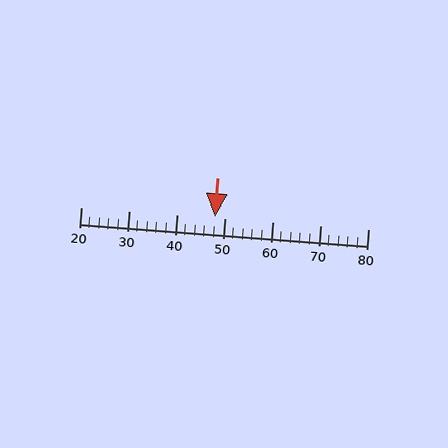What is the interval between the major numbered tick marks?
The major tick marks are spaced 10 units apart.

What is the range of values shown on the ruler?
The ruler shows values from 20 to 80.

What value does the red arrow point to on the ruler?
The red arrow points to approximately 48.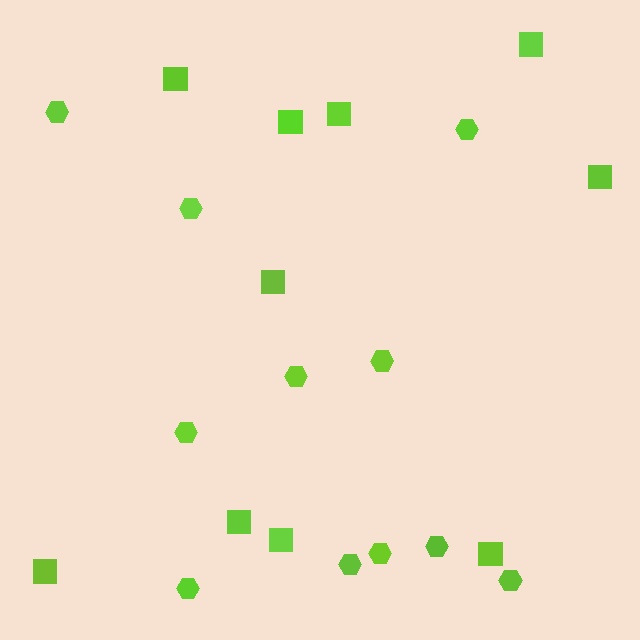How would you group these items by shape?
There are 2 groups: one group of hexagons (11) and one group of squares (10).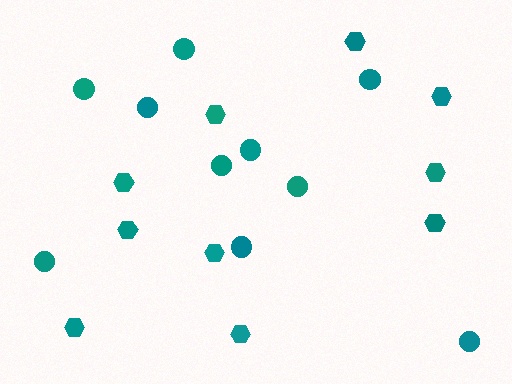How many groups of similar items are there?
There are 2 groups: one group of circles (10) and one group of hexagons (10).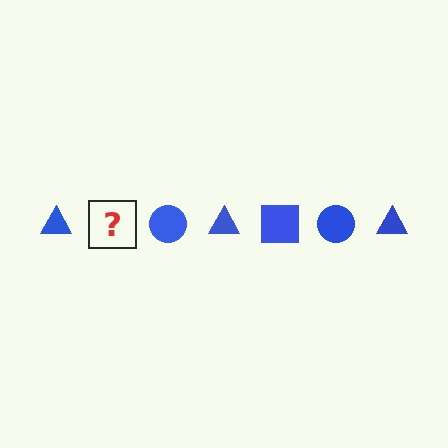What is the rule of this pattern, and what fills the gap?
The rule is that the pattern cycles through triangle, square, circle shapes in blue. The gap should be filled with a blue square.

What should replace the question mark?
The question mark should be replaced with a blue square.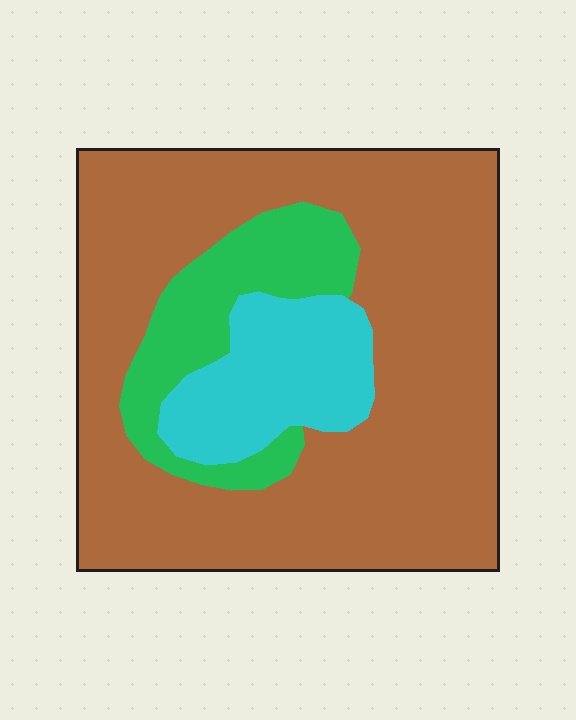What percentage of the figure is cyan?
Cyan covers around 15% of the figure.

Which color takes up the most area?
Brown, at roughly 70%.